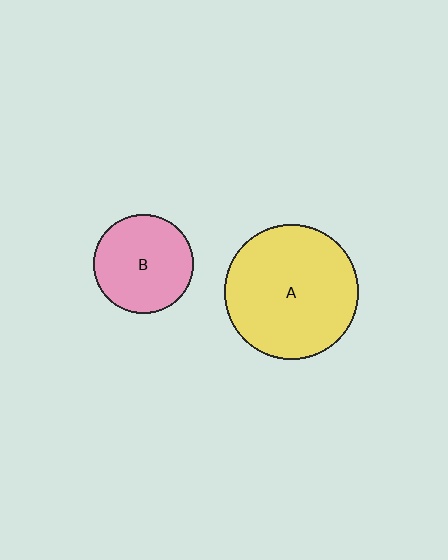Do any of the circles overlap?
No, none of the circles overlap.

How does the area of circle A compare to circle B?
Approximately 1.8 times.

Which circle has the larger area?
Circle A (yellow).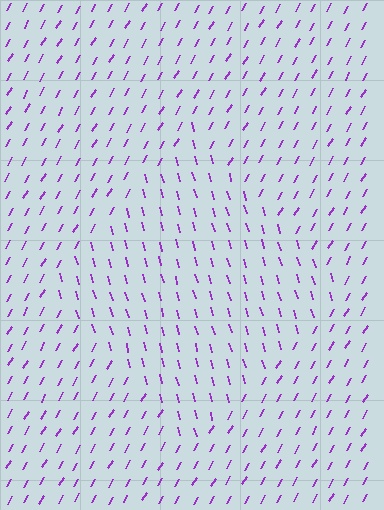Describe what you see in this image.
The image is filled with small purple line segments. A diamond region in the image has lines oriented differently from the surrounding lines, creating a visible texture boundary.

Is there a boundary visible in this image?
Yes, there is a texture boundary formed by a change in line orientation.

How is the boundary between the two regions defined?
The boundary is defined purely by a change in line orientation (approximately 45 degrees difference). All lines are the same color and thickness.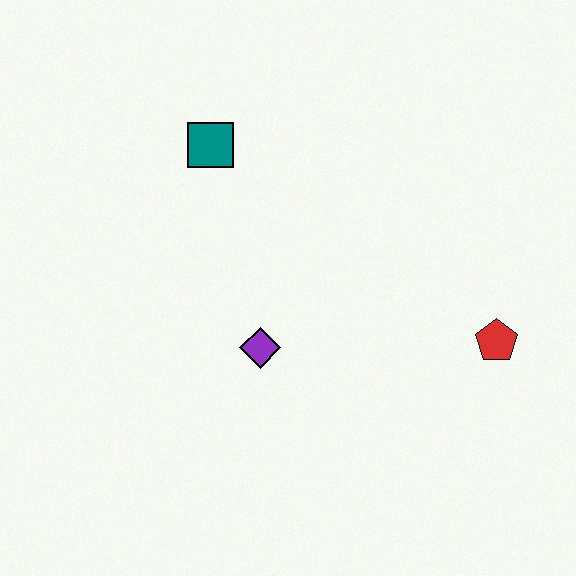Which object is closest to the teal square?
The purple diamond is closest to the teal square.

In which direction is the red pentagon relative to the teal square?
The red pentagon is to the right of the teal square.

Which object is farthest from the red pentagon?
The teal square is farthest from the red pentagon.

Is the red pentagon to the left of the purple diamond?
No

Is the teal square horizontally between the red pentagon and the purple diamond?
No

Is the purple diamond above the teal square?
No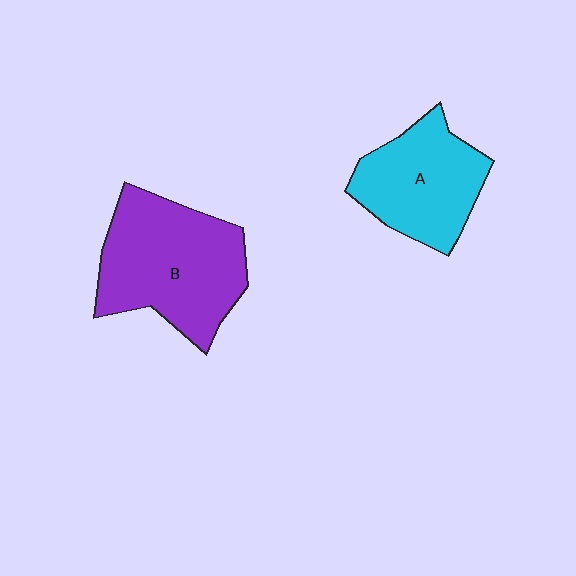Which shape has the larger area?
Shape B (purple).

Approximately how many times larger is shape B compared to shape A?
Approximately 1.3 times.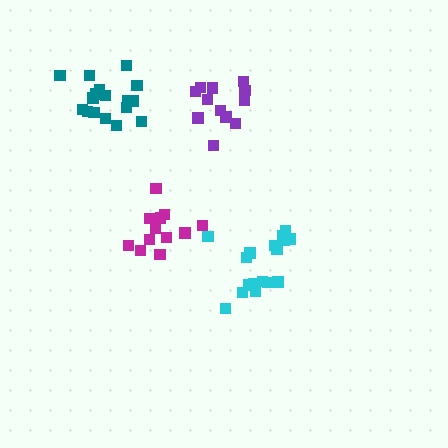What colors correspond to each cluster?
The clusters are colored: cyan, magenta, purple, teal.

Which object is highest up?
The teal cluster is topmost.